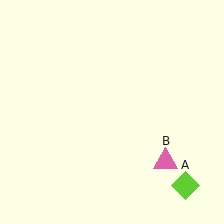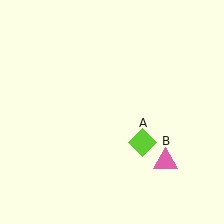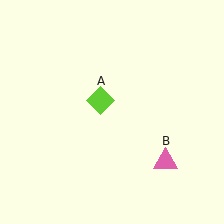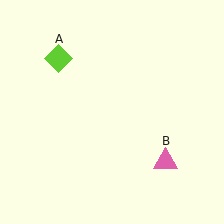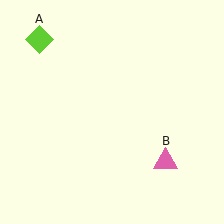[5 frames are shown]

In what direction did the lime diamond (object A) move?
The lime diamond (object A) moved up and to the left.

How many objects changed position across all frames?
1 object changed position: lime diamond (object A).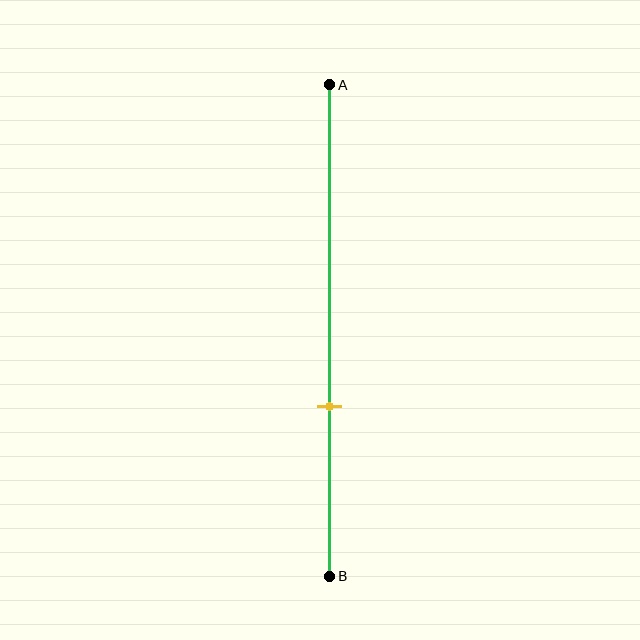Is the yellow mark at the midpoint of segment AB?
No, the mark is at about 65% from A, not at the 50% midpoint.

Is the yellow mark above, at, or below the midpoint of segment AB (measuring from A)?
The yellow mark is below the midpoint of segment AB.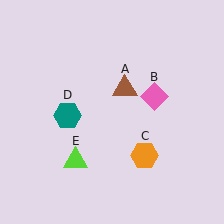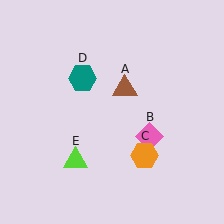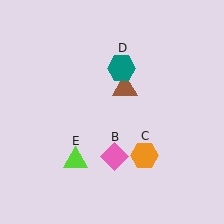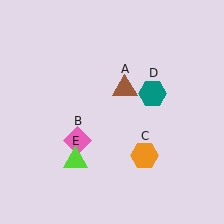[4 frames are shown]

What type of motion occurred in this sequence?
The pink diamond (object B), teal hexagon (object D) rotated clockwise around the center of the scene.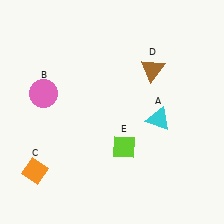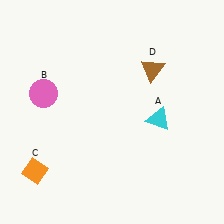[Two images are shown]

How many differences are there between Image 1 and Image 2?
There is 1 difference between the two images.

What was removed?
The lime diamond (E) was removed in Image 2.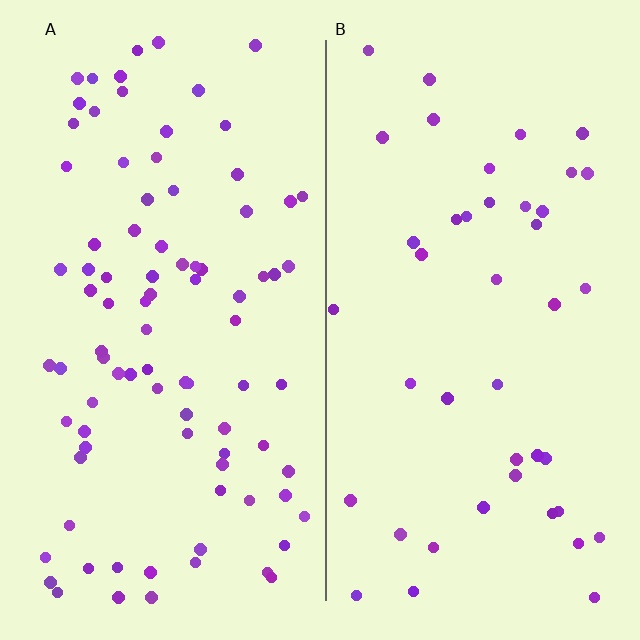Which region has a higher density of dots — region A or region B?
A (the left).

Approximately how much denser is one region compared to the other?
Approximately 2.1× — region A over region B.